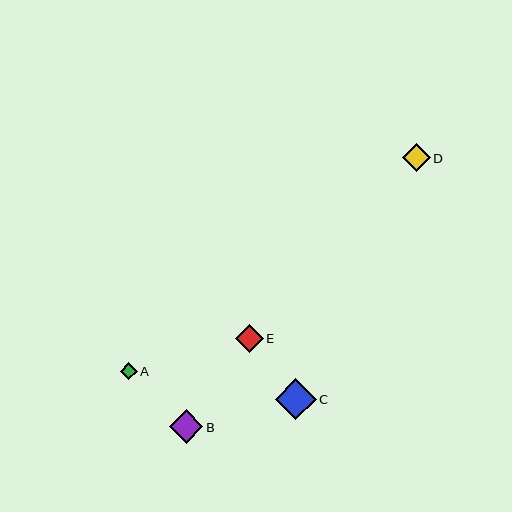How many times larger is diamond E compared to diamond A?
Diamond E is approximately 1.7 times the size of diamond A.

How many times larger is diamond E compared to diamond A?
Diamond E is approximately 1.7 times the size of diamond A.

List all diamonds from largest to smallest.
From largest to smallest: C, B, D, E, A.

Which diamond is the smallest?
Diamond A is the smallest with a size of approximately 17 pixels.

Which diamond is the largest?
Diamond C is the largest with a size of approximately 41 pixels.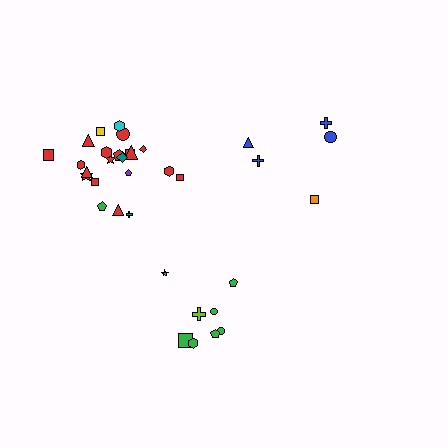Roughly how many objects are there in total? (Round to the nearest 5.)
Roughly 35 objects in total.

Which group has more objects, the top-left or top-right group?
The top-left group.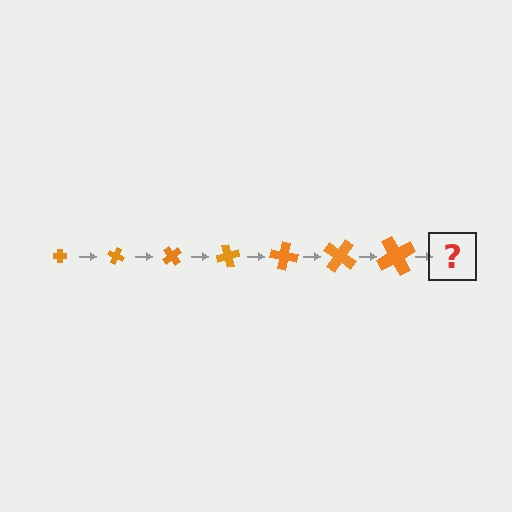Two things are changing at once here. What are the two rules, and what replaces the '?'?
The two rules are that the cross grows larger each step and it rotates 25 degrees each step. The '?' should be a cross, larger than the previous one and rotated 175 degrees from the start.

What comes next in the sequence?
The next element should be a cross, larger than the previous one and rotated 175 degrees from the start.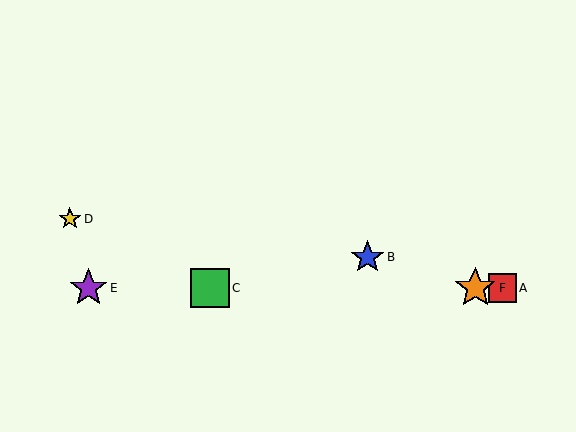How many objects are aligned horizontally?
4 objects (A, C, E, F) are aligned horizontally.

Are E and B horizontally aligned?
No, E is at y≈288 and B is at y≈257.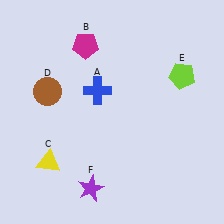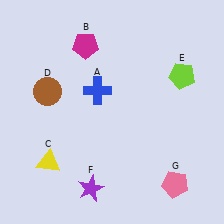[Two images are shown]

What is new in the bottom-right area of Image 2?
A pink pentagon (G) was added in the bottom-right area of Image 2.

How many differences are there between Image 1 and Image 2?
There is 1 difference between the two images.